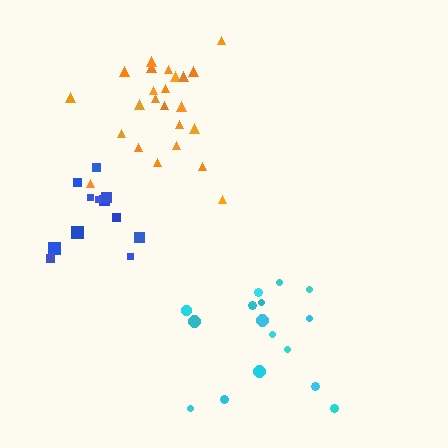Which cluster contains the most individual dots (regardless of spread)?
Orange (24).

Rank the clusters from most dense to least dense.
orange, blue, cyan.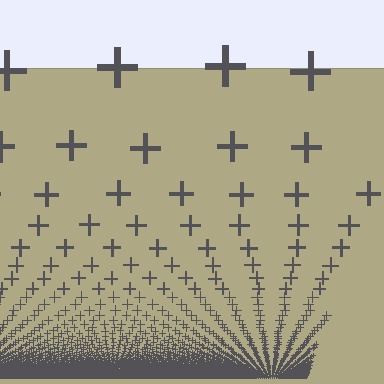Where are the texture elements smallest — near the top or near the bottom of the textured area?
Near the bottom.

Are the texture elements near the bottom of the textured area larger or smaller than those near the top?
Smaller. The gradient is inverted — elements near the bottom are smaller and denser.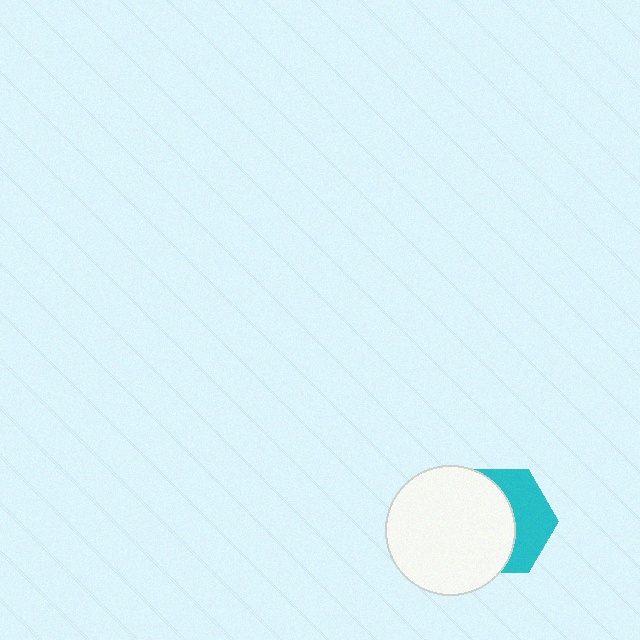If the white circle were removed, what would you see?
You would see the complete cyan hexagon.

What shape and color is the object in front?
The object in front is a white circle.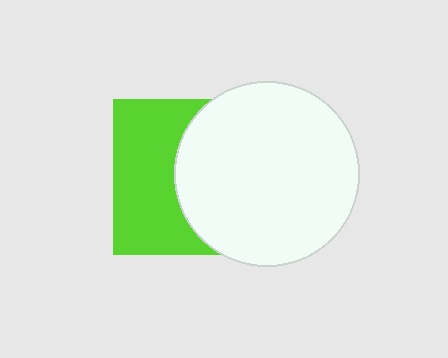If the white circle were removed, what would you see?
You would see the complete lime square.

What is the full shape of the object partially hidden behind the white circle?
The partially hidden object is a lime square.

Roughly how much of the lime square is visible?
About half of it is visible (roughly 48%).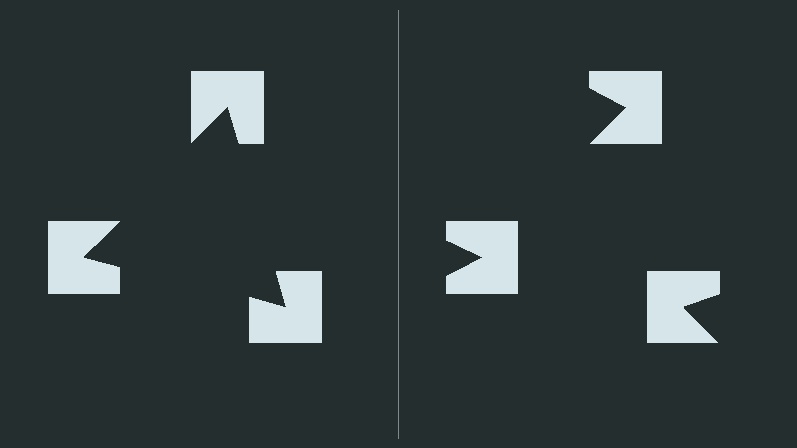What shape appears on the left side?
An illusory triangle.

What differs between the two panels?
The notched squares are positioned identically on both sides; only the wedge orientations differ. On the left they align to a triangle; on the right they are misaligned.